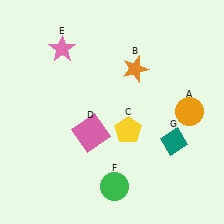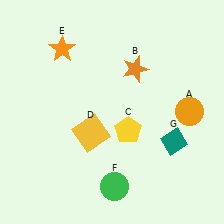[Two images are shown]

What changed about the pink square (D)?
In Image 1, D is pink. In Image 2, it changed to yellow.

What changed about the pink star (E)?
In Image 1, E is pink. In Image 2, it changed to orange.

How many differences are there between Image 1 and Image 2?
There are 2 differences between the two images.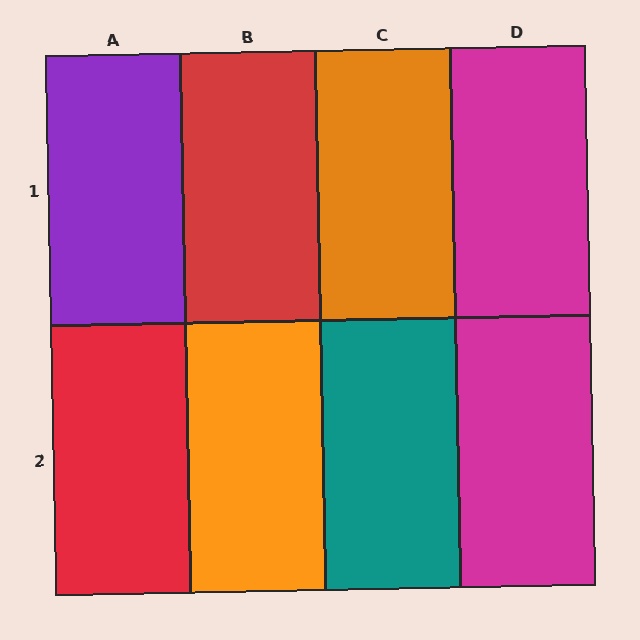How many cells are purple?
1 cell is purple.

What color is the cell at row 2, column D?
Magenta.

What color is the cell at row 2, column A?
Red.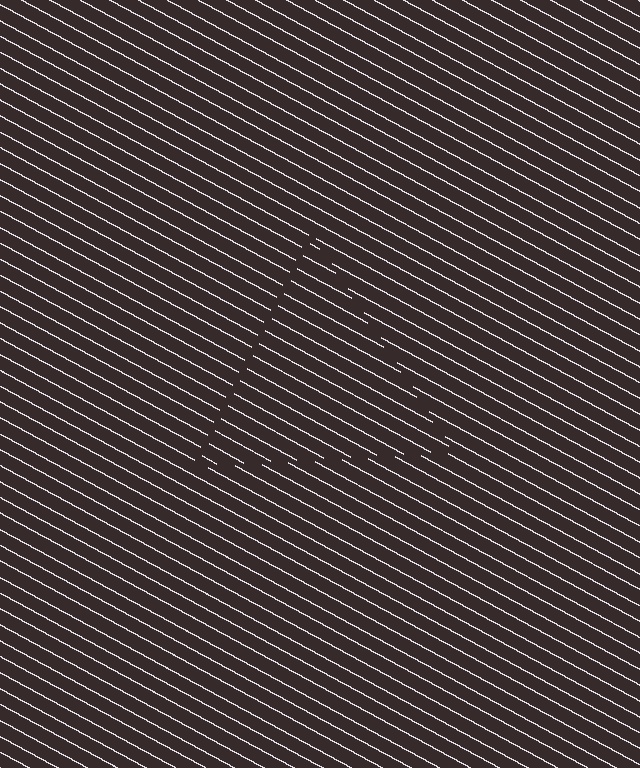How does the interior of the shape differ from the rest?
The interior of the shape contains the same grating, shifted by half a period — the contour is defined by the phase discontinuity where line-ends from the inner and outer gratings abut.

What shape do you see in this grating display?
An illusory triangle. The interior of the shape contains the same grating, shifted by half a period — the contour is defined by the phase discontinuity where line-ends from the inner and outer gratings abut.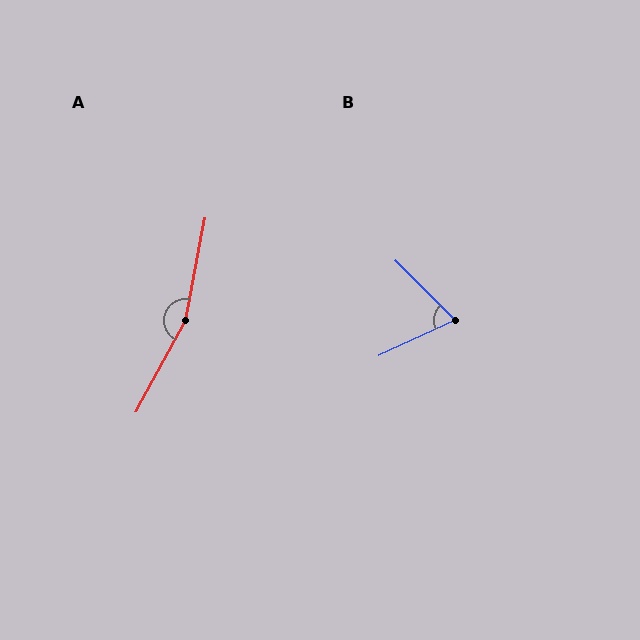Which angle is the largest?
A, at approximately 162 degrees.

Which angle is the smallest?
B, at approximately 70 degrees.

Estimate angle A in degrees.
Approximately 162 degrees.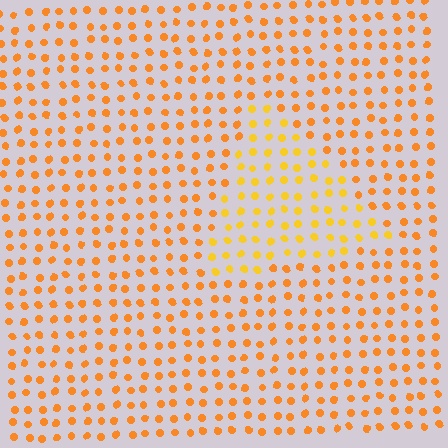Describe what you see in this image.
The image is filled with small orange elements in a uniform arrangement. A triangle-shaped region is visible where the elements are tinted to a slightly different hue, forming a subtle color boundary.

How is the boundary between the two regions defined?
The boundary is defined purely by a slight shift in hue (about 19 degrees). Spacing, size, and orientation are identical on both sides.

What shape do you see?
I see a triangle.